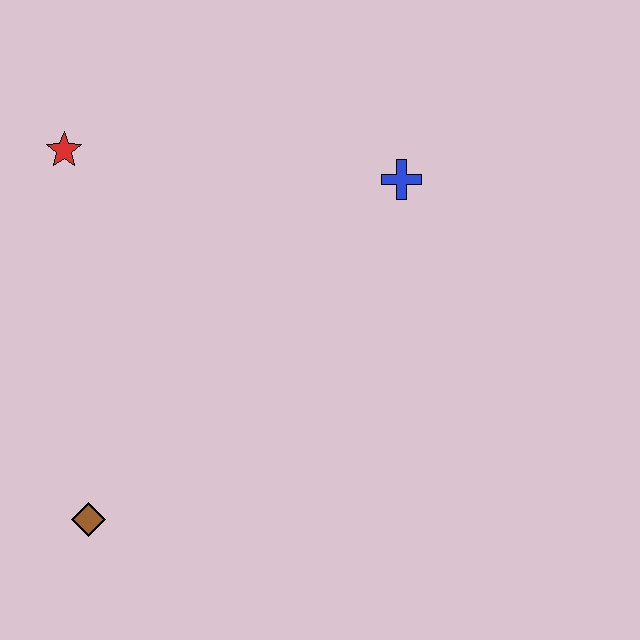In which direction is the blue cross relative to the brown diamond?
The blue cross is above the brown diamond.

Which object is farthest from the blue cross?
The brown diamond is farthest from the blue cross.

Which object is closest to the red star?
The blue cross is closest to the red star.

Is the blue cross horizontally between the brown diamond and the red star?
No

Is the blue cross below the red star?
Yes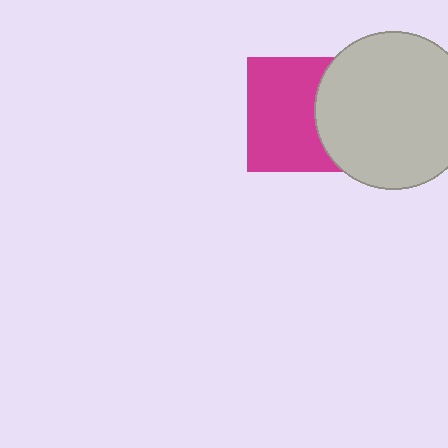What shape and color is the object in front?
The object in front is a light gray circle.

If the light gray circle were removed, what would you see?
You would see the complete magenta square.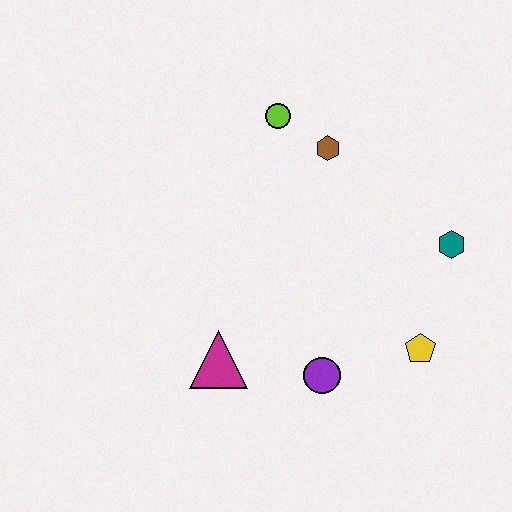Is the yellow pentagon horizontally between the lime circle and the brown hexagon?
No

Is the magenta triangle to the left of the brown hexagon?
Yes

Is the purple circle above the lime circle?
No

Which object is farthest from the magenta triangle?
The teal hexagon is farthest from the magenta triangle.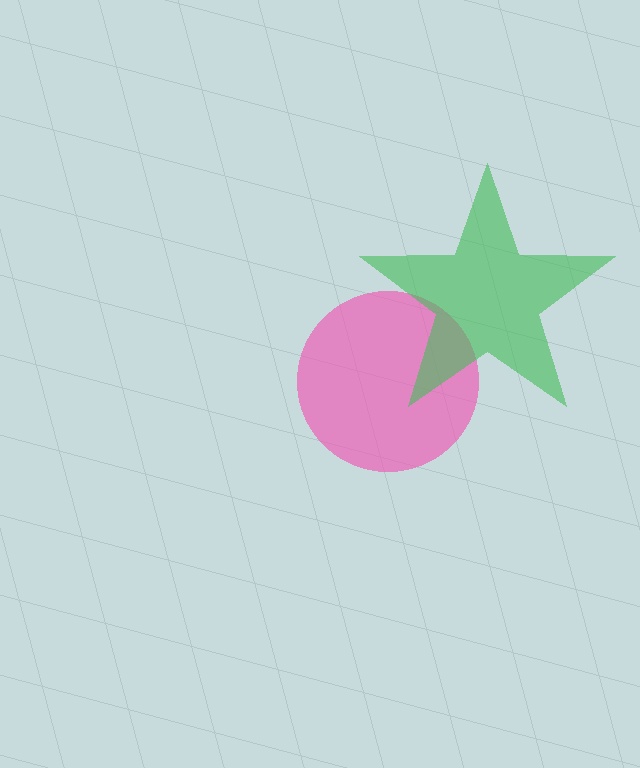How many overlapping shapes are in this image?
There are 2 overlapping shapes in the image.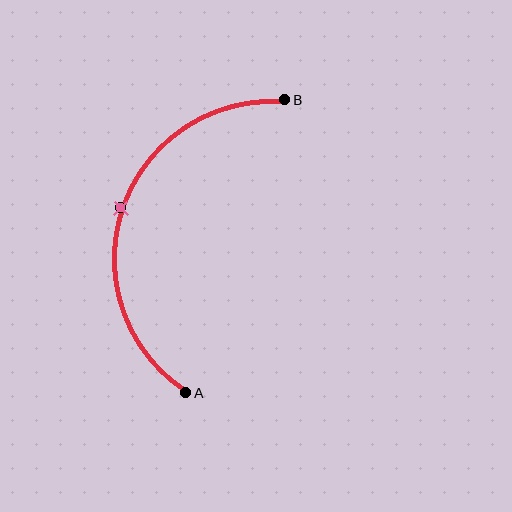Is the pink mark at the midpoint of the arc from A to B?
Yes. The pink mark lies on the arc at equal arc-length from both A and B — it is the arc midpoint.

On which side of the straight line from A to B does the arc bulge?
The arc bulges to the left of the straight line connecting A and B.